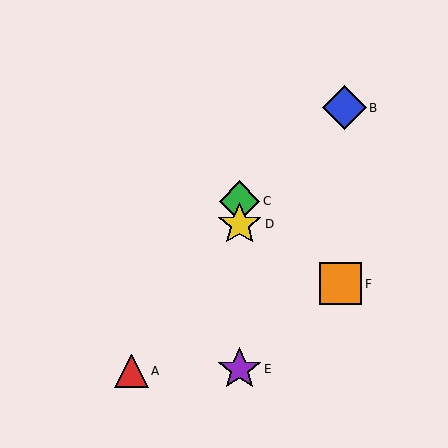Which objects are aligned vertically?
Objects C, D, E are aligned vertically.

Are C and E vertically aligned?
Yes, both are at x≈240.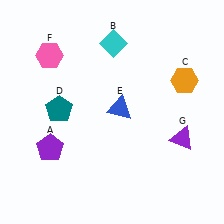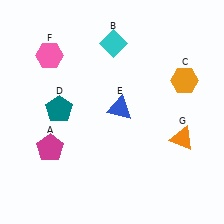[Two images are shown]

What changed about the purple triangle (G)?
In Image 1, G is purple. In Image 2, it changed to orange.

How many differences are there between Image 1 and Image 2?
There are 2 differences between the two images.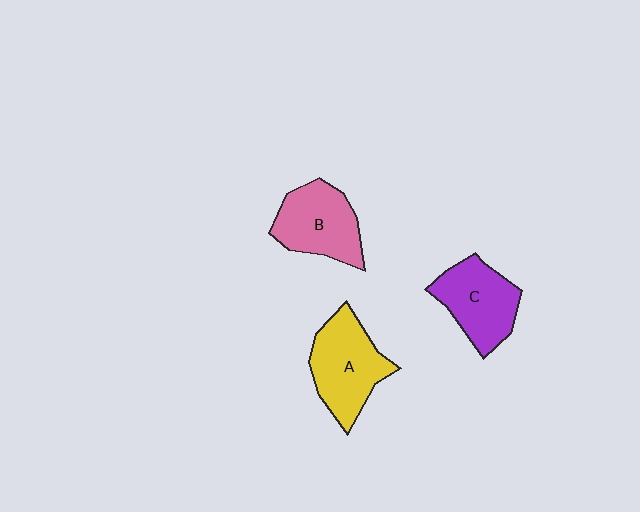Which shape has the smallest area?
Shape B (pink).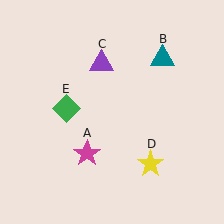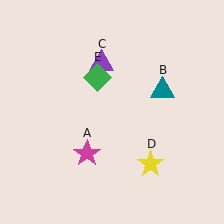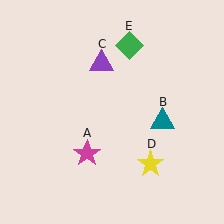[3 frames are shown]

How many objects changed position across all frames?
2 objects changed position: teal triangle (object B), green diamond (object E).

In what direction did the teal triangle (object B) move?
The teal triangle (object B) moved down.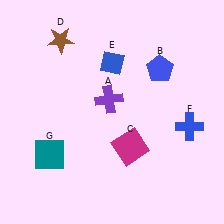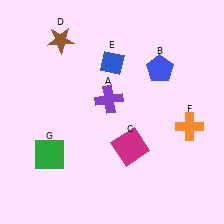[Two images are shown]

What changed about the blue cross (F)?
In Image 1, F is blue. In Image 2, it changed to orange.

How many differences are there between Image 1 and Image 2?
There are 2 differences between the two images.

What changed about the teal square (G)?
In Image 1, G is teal. In Image 2, it changed to green.